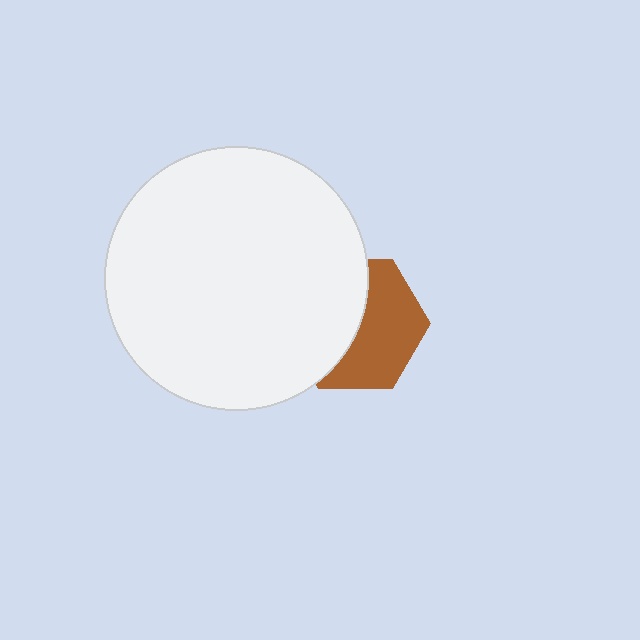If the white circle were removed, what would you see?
You would see the complete brown hexagon.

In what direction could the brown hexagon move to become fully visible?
The brown hexagon could move right. That would shift it out from behind the white circle entirely.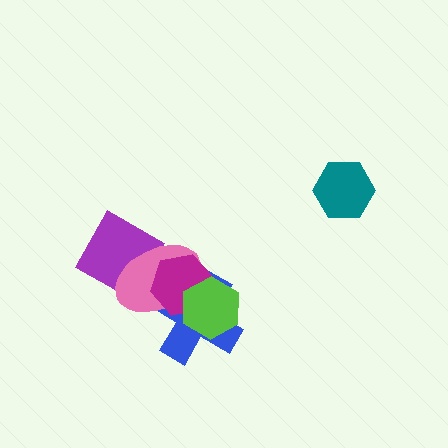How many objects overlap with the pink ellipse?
4 objects overlap with the pink ellipse.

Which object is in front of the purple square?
The pink ellipse is in front of the purple square.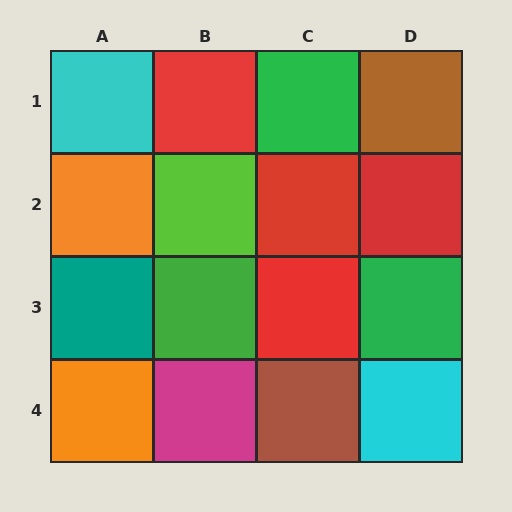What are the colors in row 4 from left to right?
Orange, magenta, brown, cyan.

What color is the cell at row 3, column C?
Red.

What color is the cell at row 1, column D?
Brown.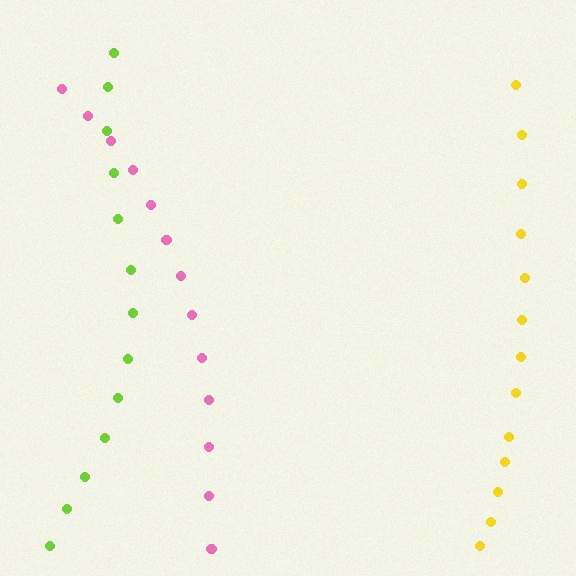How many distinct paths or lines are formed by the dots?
There are 3 distinct paths.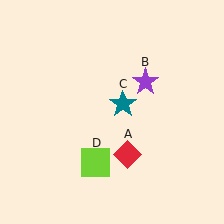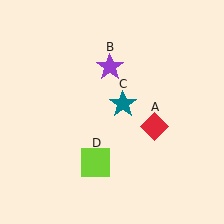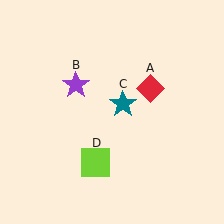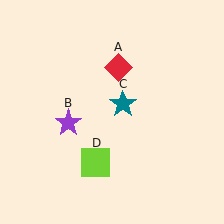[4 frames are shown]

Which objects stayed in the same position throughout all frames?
Teal star (object C) and lime square (object D) remained stationary.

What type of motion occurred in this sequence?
The red diamond (object A), purple star (object B) rotated counterclockwise around the center of the scene.